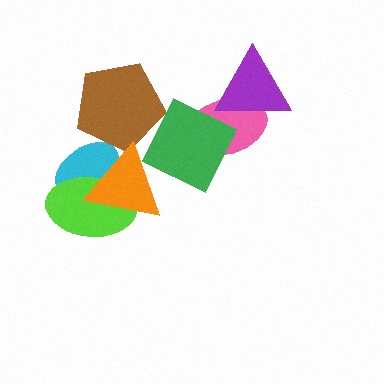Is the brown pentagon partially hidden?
Yes, it is partially covered by another shape.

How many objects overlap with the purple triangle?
1 object overlaps with the purple triangle.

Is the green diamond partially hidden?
No, no other shape covers it.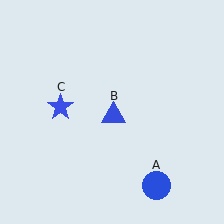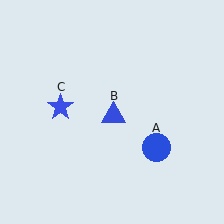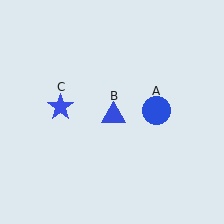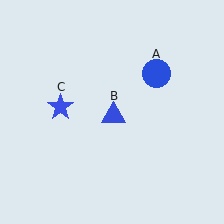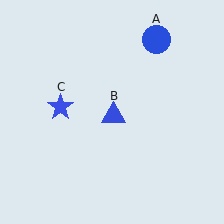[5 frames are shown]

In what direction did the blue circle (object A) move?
The blue circle (object A) moved up.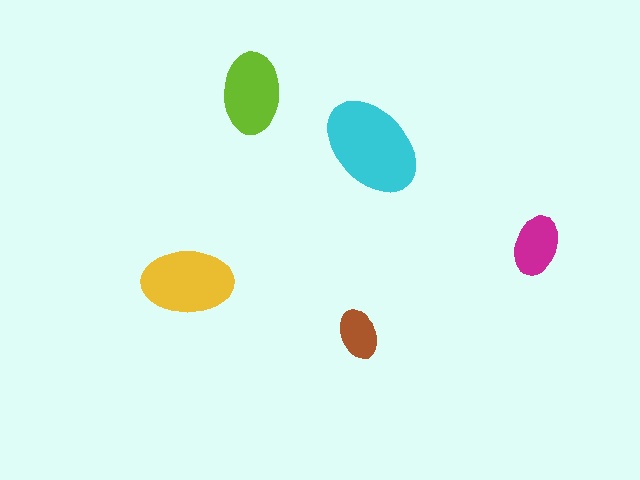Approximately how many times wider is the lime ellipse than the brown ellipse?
About 1.5 times wider.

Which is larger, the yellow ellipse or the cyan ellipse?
The cyan one.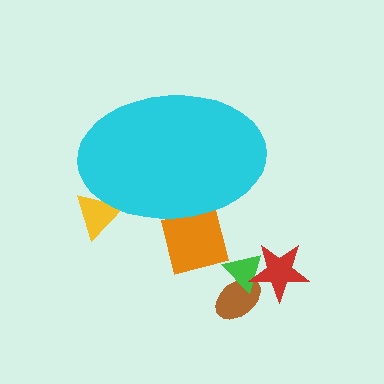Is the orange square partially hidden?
Yes, the orange square is partially hidden behind the cyan ellipse.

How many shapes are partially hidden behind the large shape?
2 shapes are partially hidden.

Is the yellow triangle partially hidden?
Yes, the yellow triangle is partially hidden behind the cyan ellipse.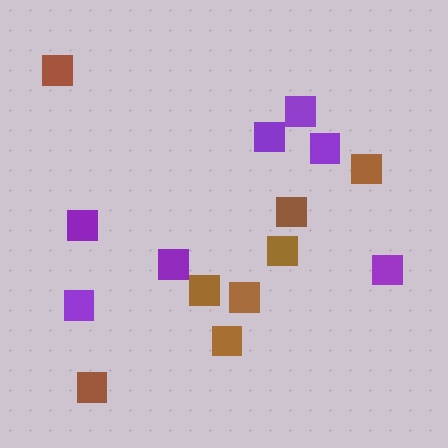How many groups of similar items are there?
There are 2 groups: one group of brown squares (8) and one group of purple squares (7).